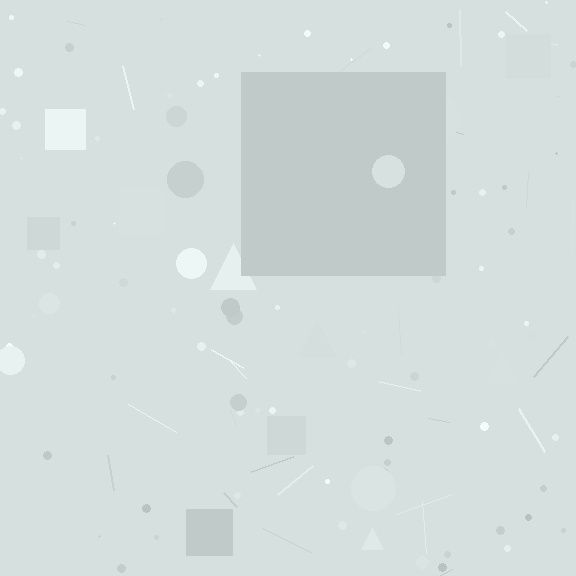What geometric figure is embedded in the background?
A square is embedded in the background.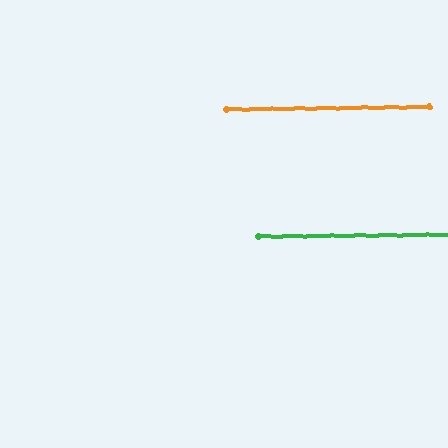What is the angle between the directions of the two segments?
Approximately 0 degrees.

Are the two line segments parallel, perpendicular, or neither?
Parallel — their directions differ by only 0.2°.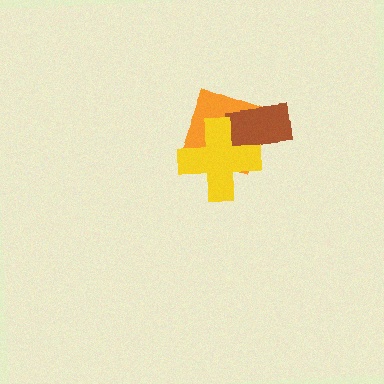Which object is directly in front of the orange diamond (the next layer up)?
The brown rectangle is directly in front of the orange diamond.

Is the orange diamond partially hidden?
Yes, it is partially covered by another shape.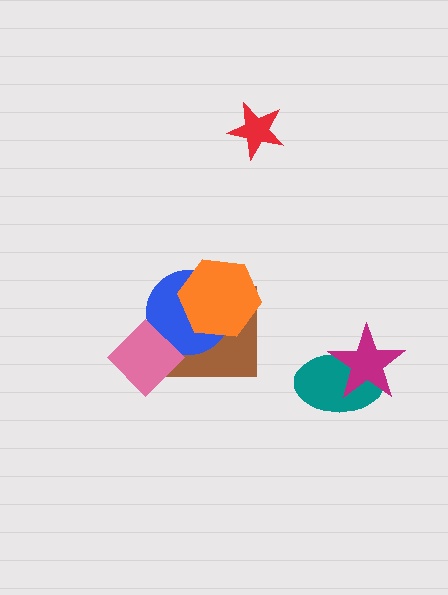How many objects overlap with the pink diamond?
2 objects overlap with the pink diamond.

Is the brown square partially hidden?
Yes, it is partially covered by another shape.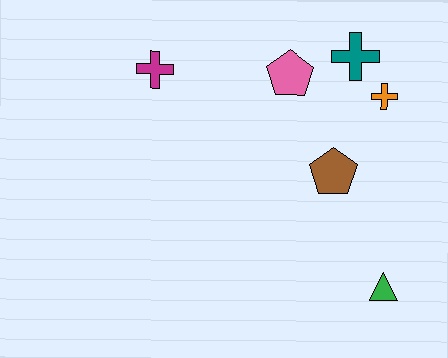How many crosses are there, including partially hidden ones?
There are 3 crosses.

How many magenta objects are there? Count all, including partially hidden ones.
There is 1 magenta object.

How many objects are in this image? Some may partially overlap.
There are 6 objects.